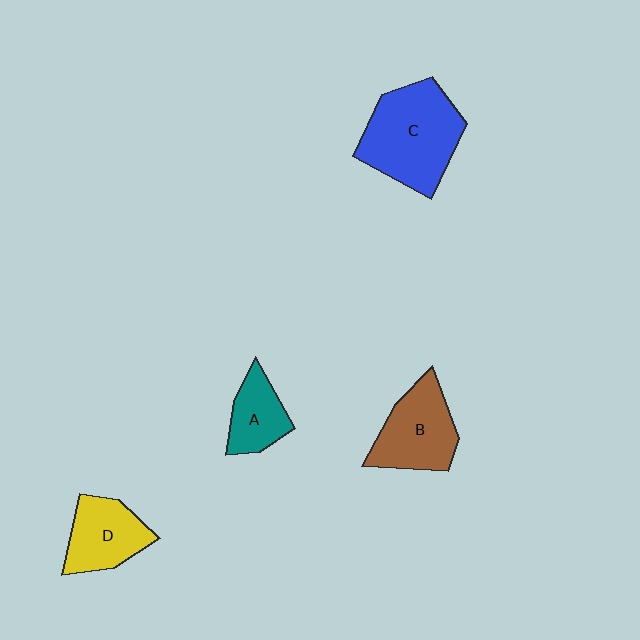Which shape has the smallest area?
Shape A (teal).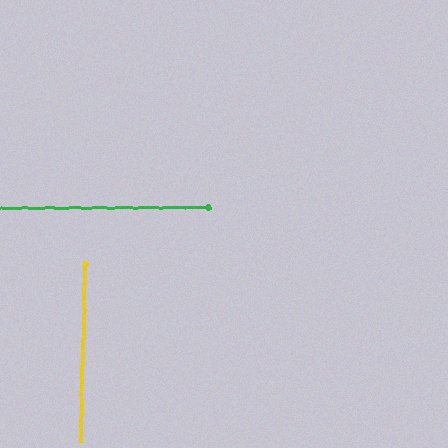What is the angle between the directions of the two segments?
Approximately 88 degrees.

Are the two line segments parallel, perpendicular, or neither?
Perpendicular — they meet at approximately 88°.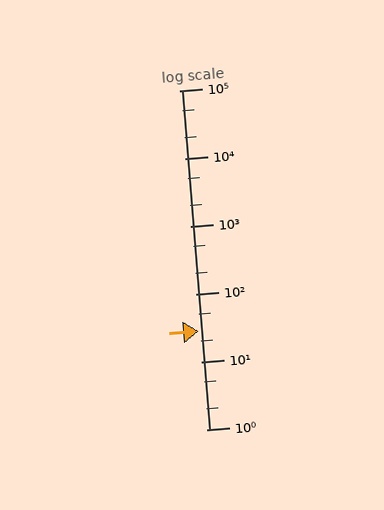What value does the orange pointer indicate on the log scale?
The pointer indicates approximately 28.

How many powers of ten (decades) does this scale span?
The scale spans 5 decades, from 1 to 100000.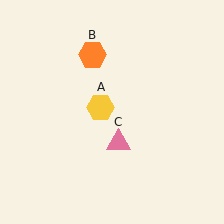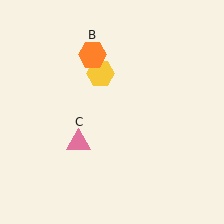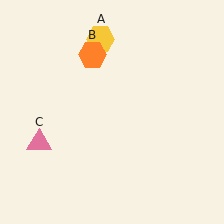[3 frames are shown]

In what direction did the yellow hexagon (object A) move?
The yellow hexagon (object A) moved up.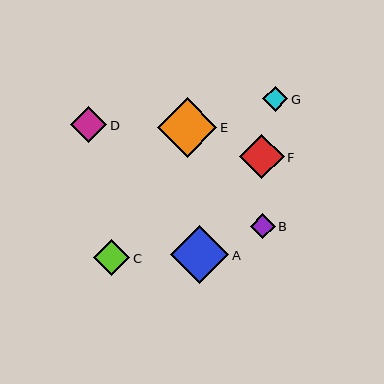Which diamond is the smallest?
Diamond B is the smallest with a size of approximately 25 pixels.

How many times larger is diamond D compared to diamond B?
Diamond D is approximately 1.4 times the size of diamond B.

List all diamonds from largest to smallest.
From largest to smallest: E, A, F, C, D, G, B.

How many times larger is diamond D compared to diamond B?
Diamond D is approximately 1.4 times the size of diamond B.